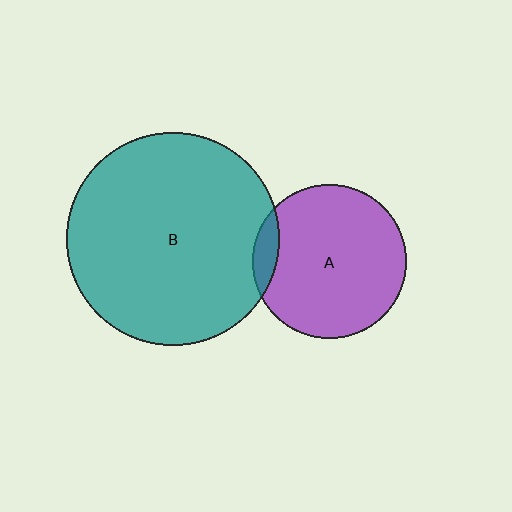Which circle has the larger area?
Circle B (teal).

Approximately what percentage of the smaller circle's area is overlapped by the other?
Approximately 10%.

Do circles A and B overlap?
Yes.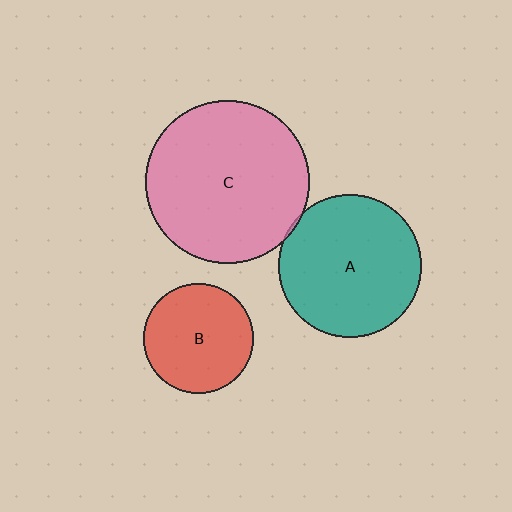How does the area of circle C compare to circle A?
Approximately 1.3 times.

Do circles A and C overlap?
Yes.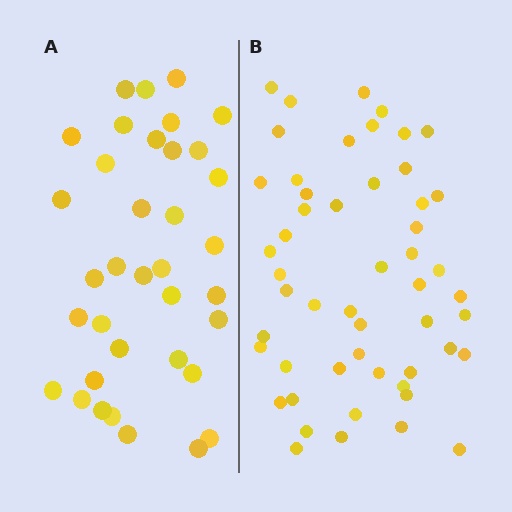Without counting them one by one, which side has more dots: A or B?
Region B (the right region) has more dots.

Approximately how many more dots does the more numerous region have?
Region B has approximately 15 more dots than region A.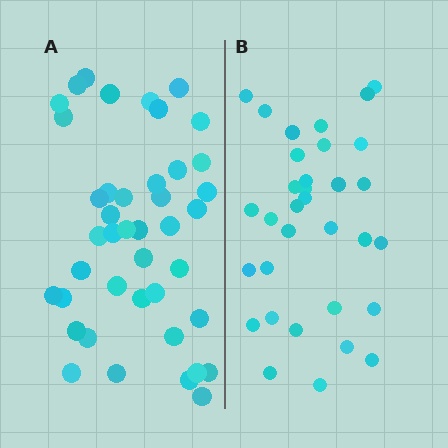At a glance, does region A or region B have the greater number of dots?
Region A (the left region) has more dots.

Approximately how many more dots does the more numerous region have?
Region A has roughly 8 or so more dots than region B.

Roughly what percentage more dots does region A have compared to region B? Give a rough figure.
About 25% more.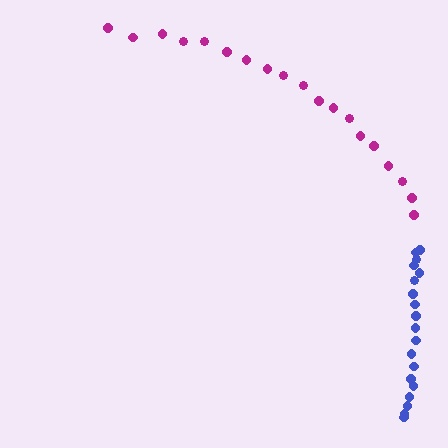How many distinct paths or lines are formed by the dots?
There are 2 distinct paths.